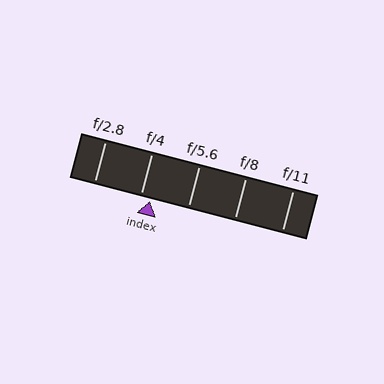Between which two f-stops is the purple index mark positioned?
The index mark is between f/4 and f/5.6.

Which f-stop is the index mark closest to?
The index mark is closest to f/4.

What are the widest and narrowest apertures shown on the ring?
The widest aperture shown is f/2.8 and the narrowest is f/11.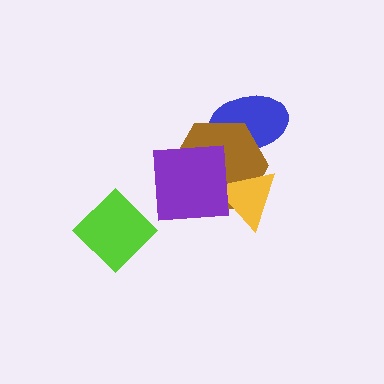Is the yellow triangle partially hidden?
Yes, it is partially covered by another shape.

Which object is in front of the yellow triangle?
The purple square is in front of the yellow triangle.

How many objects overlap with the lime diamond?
0 objects overlap with the lime diamond.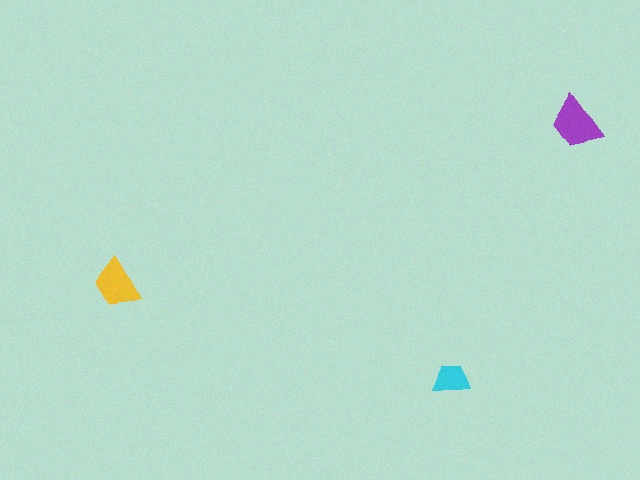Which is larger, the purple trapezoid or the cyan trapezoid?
The purple one.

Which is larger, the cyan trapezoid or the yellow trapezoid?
The yellow one.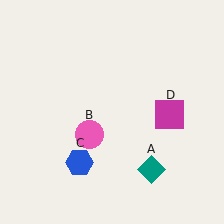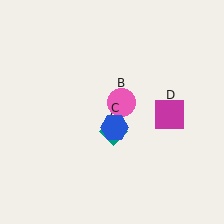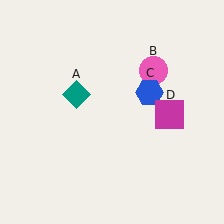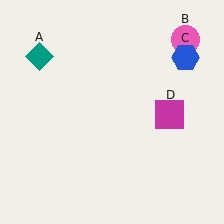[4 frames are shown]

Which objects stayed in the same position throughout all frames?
Magenta square (object D) remained stationary.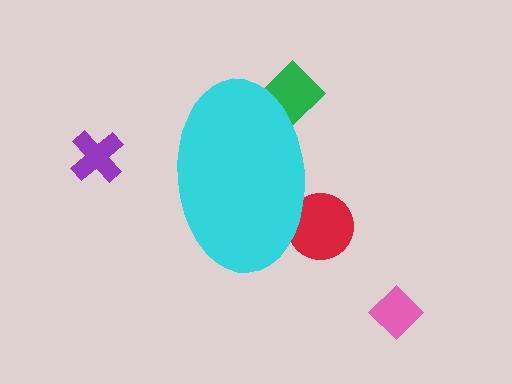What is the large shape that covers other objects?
A cyan ellipse.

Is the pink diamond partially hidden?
No, the pink diamond is fully visible.